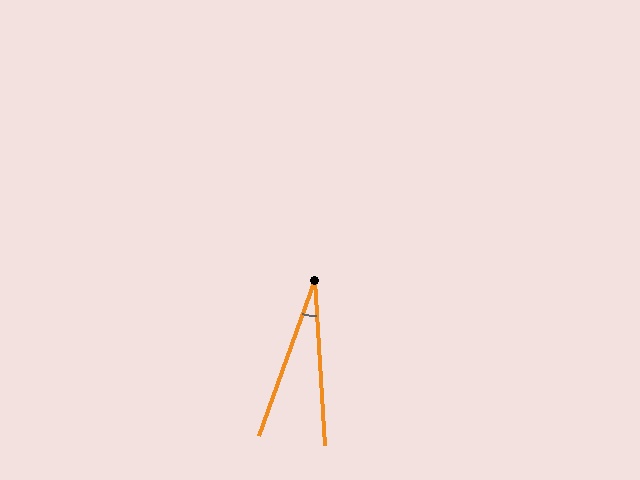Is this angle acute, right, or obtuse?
It is acute.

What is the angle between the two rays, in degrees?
Approximately 23 degrees.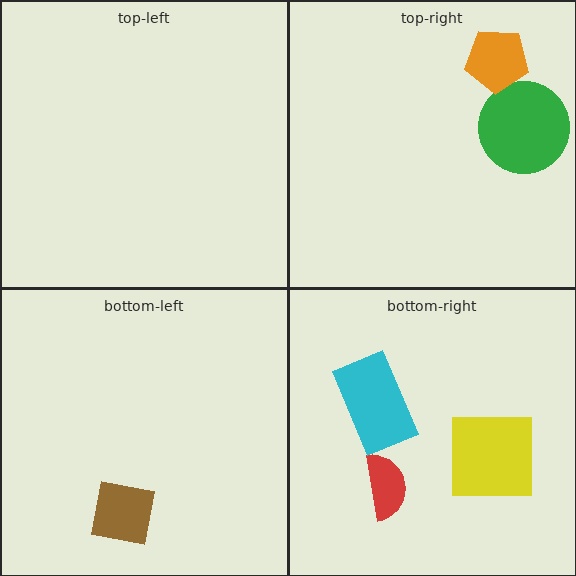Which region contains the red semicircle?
The bottom-right region.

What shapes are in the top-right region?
The green circle, the orange pentagon.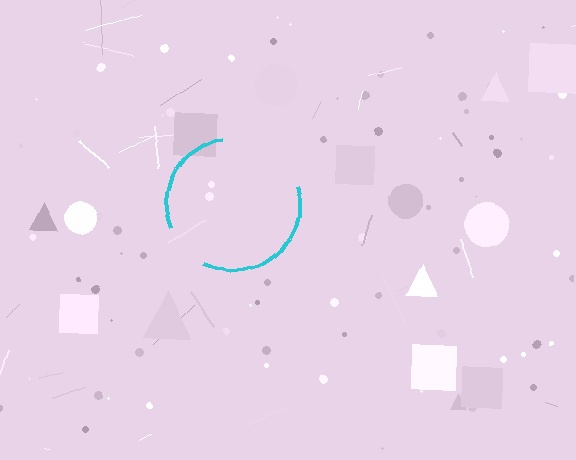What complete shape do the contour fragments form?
The contour fragments form a circle.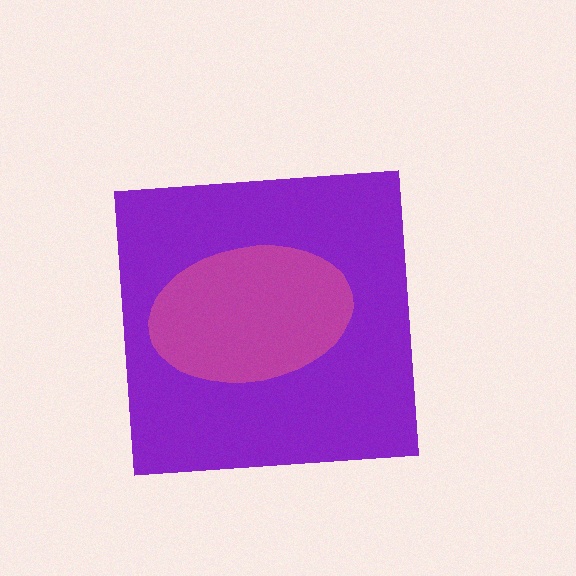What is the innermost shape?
The magenta ellipse.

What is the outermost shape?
The purple square.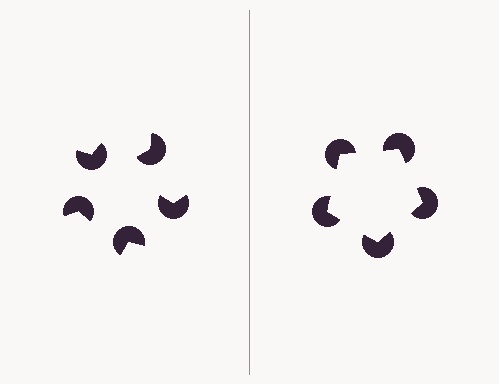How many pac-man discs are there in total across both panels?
10 — 5 on each side.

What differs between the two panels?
The pac-man discs are positioned identically on both sides; only the wedge orientations differ. On the right they align to a pentagon; on the left they are misaligned.